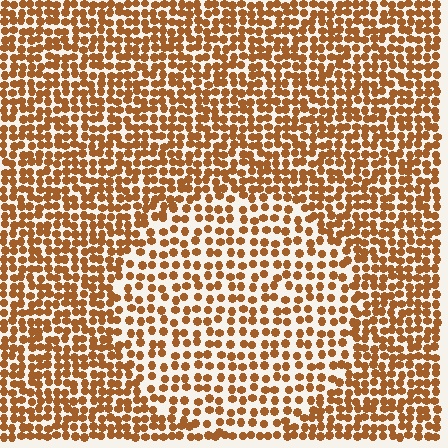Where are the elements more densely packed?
The elements are more densely packed outside the circle boundary.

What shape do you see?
I see a circle.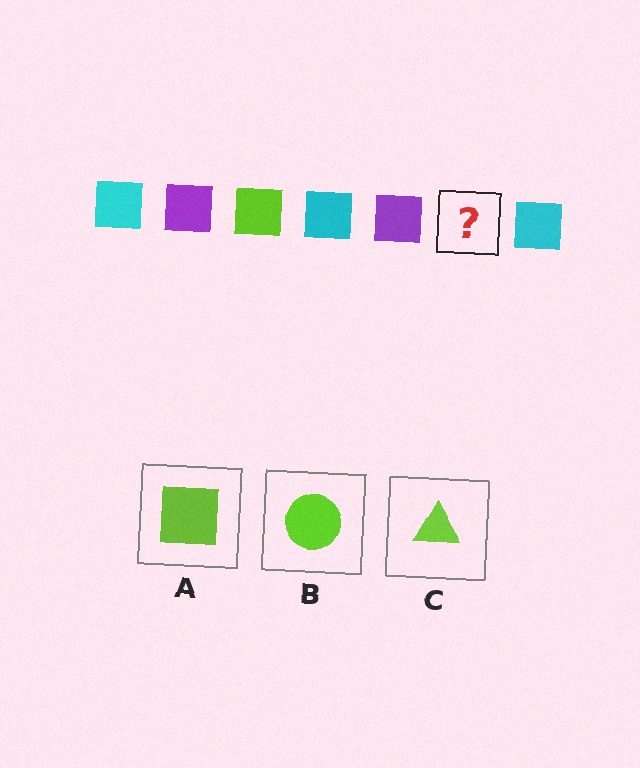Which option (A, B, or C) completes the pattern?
A.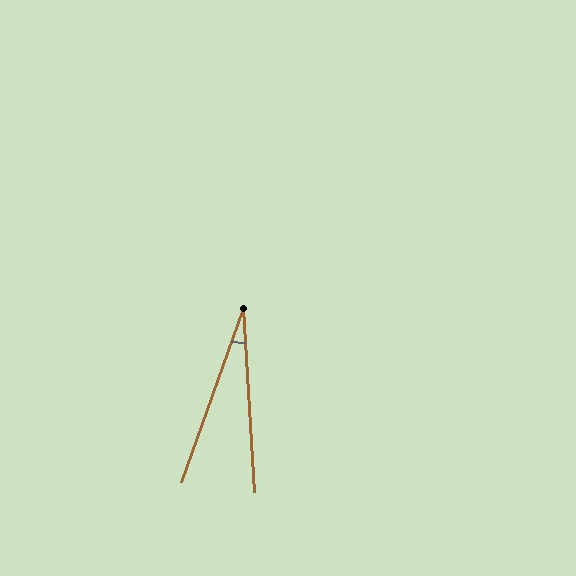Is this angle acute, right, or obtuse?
It is acute.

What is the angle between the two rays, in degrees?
Approximately 23 degrees.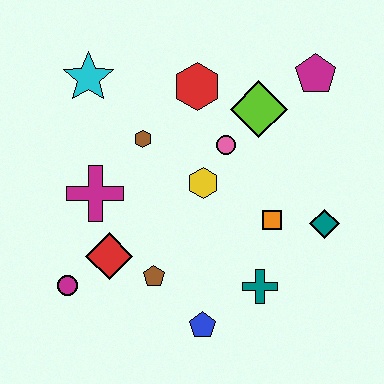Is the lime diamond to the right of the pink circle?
Yes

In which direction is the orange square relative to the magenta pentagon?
The orange square is below the magenta pentagon.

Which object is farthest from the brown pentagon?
The magenta pentagon is farthest from the brown pentagon.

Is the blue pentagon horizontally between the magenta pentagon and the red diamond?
Yes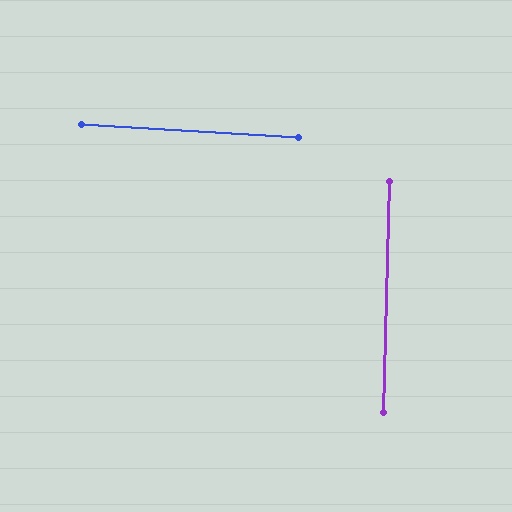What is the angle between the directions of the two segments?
Approximately 88 degrees.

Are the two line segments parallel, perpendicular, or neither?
Perpendicular — they meet at approximately 88°.